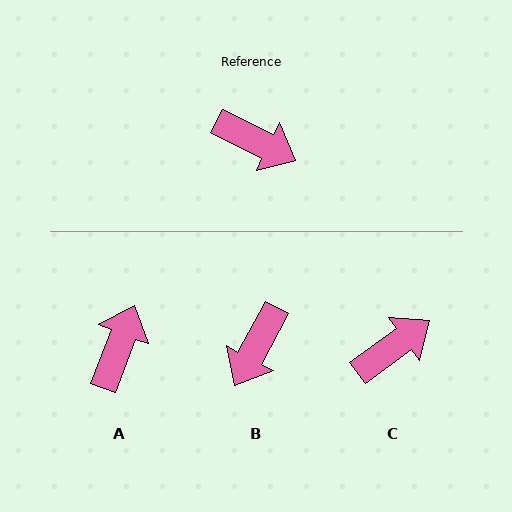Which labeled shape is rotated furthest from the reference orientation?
A, about 95 degrees away.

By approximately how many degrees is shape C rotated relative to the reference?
Approximately 63 degrees counter-clockwise.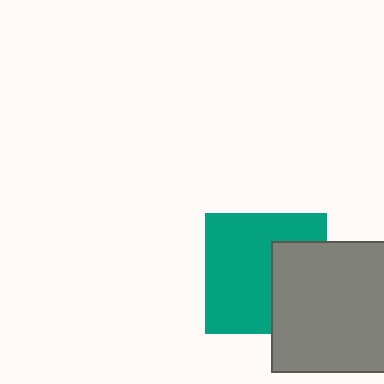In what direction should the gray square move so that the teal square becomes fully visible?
The gray square should move right. That is the shortest direction to clear the overlap and leave the teal square fully visible.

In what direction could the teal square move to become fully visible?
The teal square could move left. That would shift it out from behind the gray square entirely.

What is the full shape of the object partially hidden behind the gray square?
The partially hidden object is a teal square.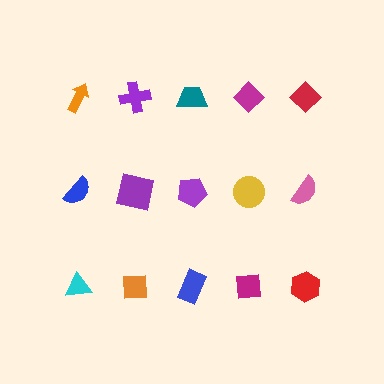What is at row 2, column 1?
A blue semicircle.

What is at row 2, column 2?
A purple square.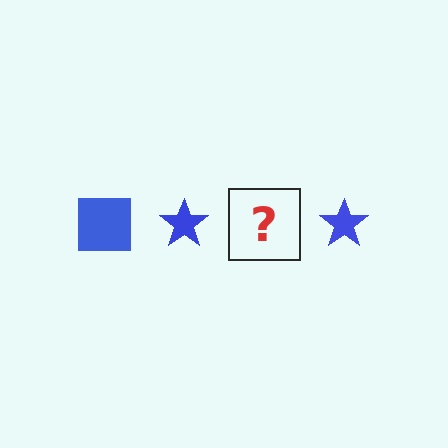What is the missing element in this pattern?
The missing element is a blue square.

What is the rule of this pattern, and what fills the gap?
The rule is that the pattern cycles through square, star shapes in blue. The gap should be filled with a blue square.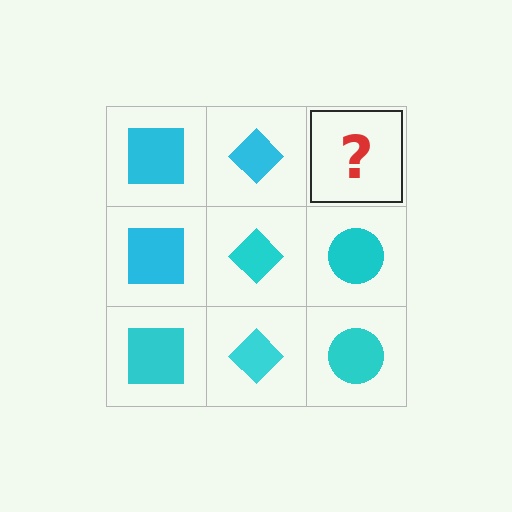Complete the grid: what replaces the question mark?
The question mark should be replaced with a cyan circle.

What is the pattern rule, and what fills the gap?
The rule is that each column has a consistent shape. The gap should be filled with a cyan circle.